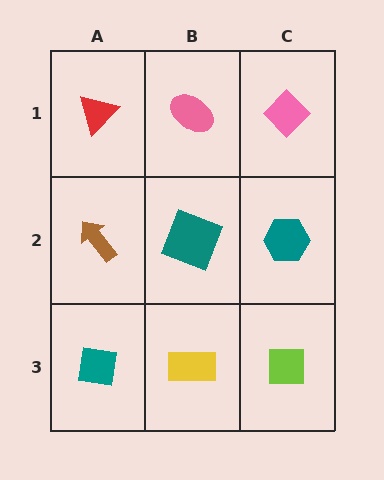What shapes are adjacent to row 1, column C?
A teal hexagon (row 2, column C), a pink ellipse (row 1, column B).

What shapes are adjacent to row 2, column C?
A pink diamond (row 1, column C), a lime square (row 3, column C), a teal square (row 2, column B).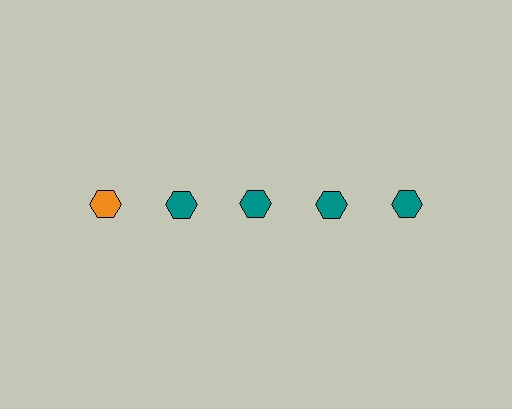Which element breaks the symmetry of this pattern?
The orange hexagon in the top row, leftmost column breaks the symmetry. All other shapes are teal hexagons.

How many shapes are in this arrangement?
There are 5 shapes arranged in a grid pattern.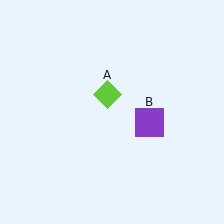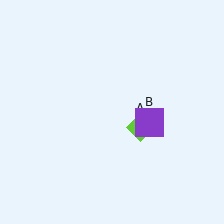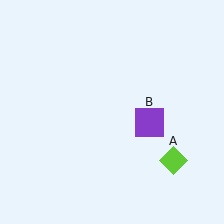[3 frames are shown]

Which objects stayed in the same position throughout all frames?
Purple square (object B) remained stationary.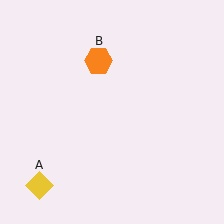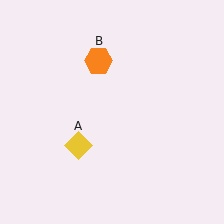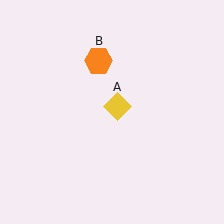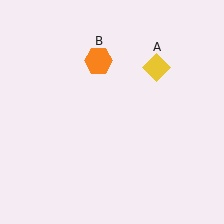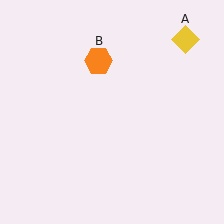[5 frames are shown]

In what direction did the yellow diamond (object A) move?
The yellow diamond (object A) moved up and to the right.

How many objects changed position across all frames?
1 object changed position: yellow diamond (object A).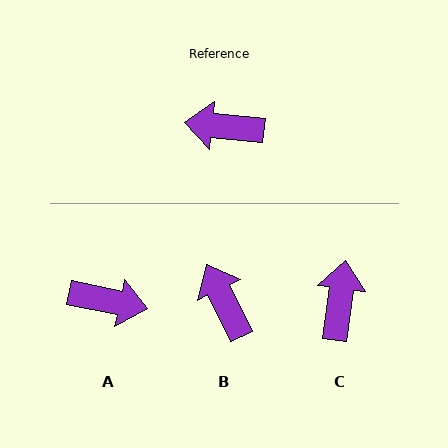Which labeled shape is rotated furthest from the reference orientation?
A, about 174 degrees away.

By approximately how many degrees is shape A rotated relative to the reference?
Approximately 174 degrees counter-clockwise.